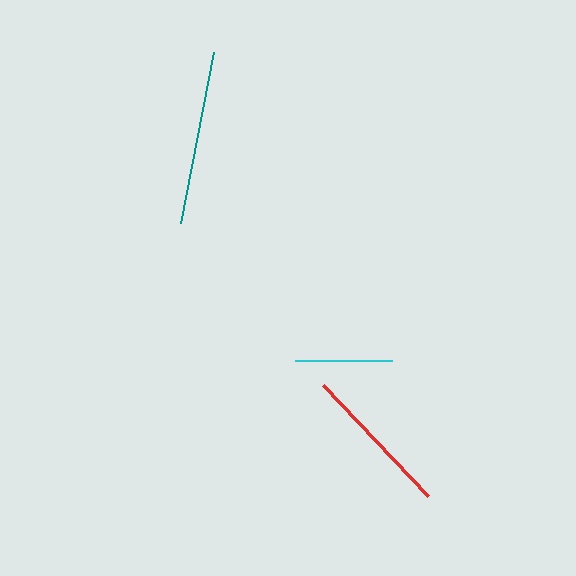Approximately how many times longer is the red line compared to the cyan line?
The red line is approximately 1.6 times the length of the cyan line.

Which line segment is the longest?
The teal line is the longest at approximately 175 pixels.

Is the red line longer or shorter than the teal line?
The teal line is longer than the red line.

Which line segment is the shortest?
The cyan line is the shortest at approximately 96 pixels.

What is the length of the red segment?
The red segment is approximately 153 pixels long.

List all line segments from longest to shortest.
From longest to shortest: teal, red, cyan.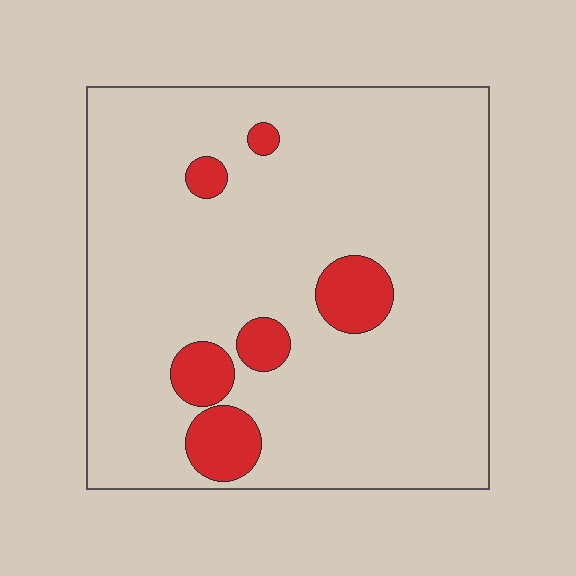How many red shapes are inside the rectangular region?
6.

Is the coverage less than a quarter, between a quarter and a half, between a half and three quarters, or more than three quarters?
Less than a quarter.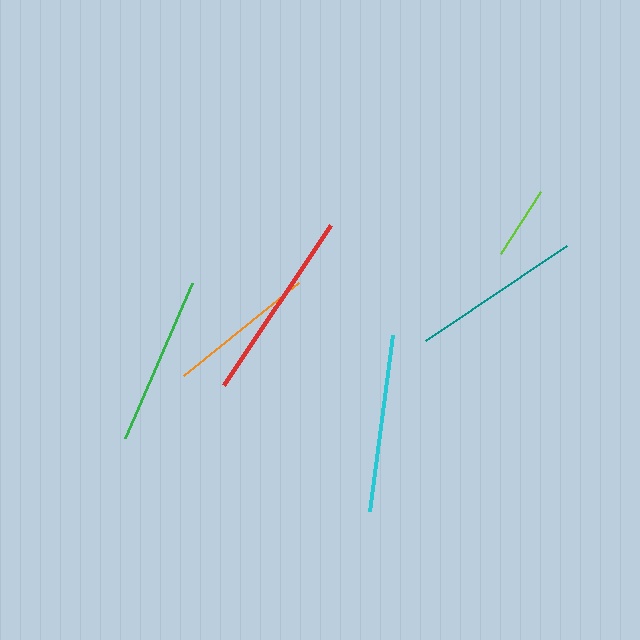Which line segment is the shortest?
The lime line is the shortest at approximately 73 pixels.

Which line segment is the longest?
The red line is the longest at approximately 192 pixels.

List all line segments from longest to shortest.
From longest to shortest: red, cyan, teal, green, orange, lime.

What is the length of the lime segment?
The lime segment is approximately 73 pixels long.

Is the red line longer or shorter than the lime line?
The red line is longer than the lime line.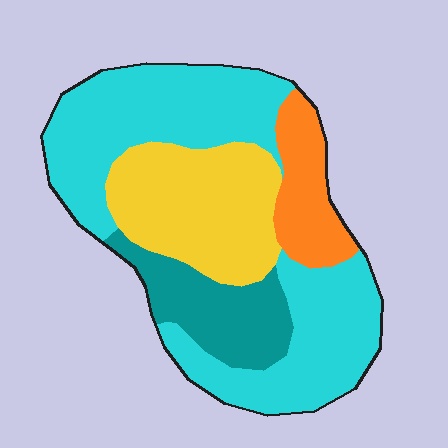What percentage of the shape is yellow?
Yellow takes up about one quarter (1/4) of the shape.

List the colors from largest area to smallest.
From largest to smallest: cyan, yellow, teal, orange.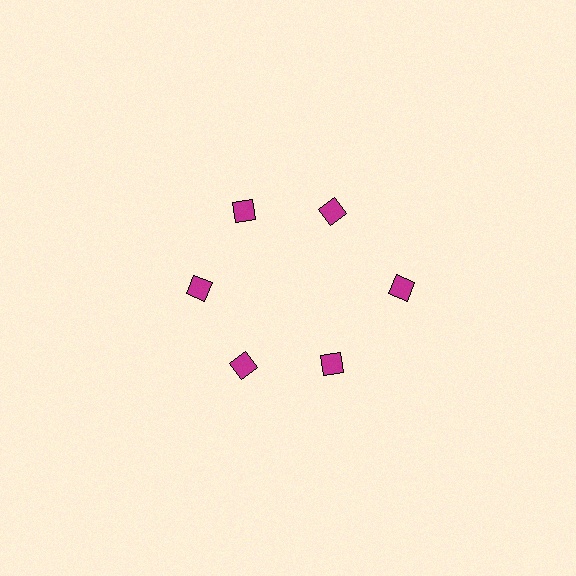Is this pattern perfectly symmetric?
No. The 6 magenta diamonds are arranged in a ring, but one element near the 3 o'clock position is pushed outward from the center, breaking the 6-fold rotational symmetry.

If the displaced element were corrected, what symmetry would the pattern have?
It would have 6-fold rotational symmetry — the pattern would map onto itself every 60 degrees.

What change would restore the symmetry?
The symmetry would be restored by moving it inward, back onto the ring so that all 6 diamonds sit at equal angles and equal distance from the center.